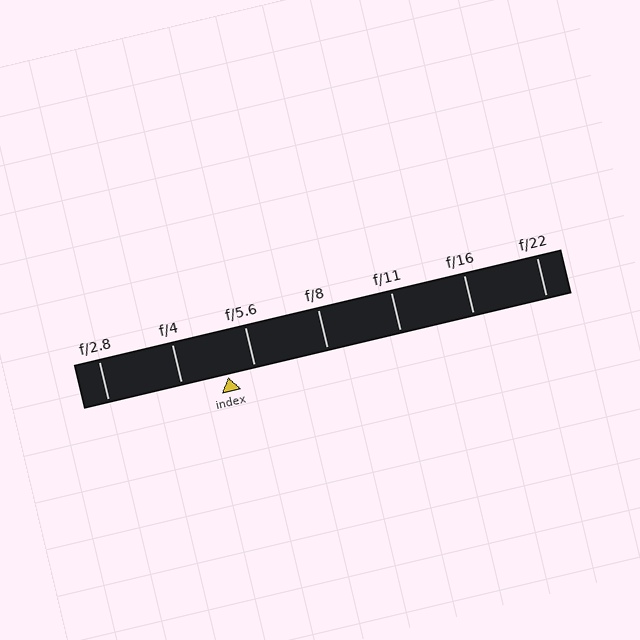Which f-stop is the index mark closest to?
The index mark is closest to f/5.6.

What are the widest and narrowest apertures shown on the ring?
The widest aperture shown is f/2.8 and the narrowest is f/22.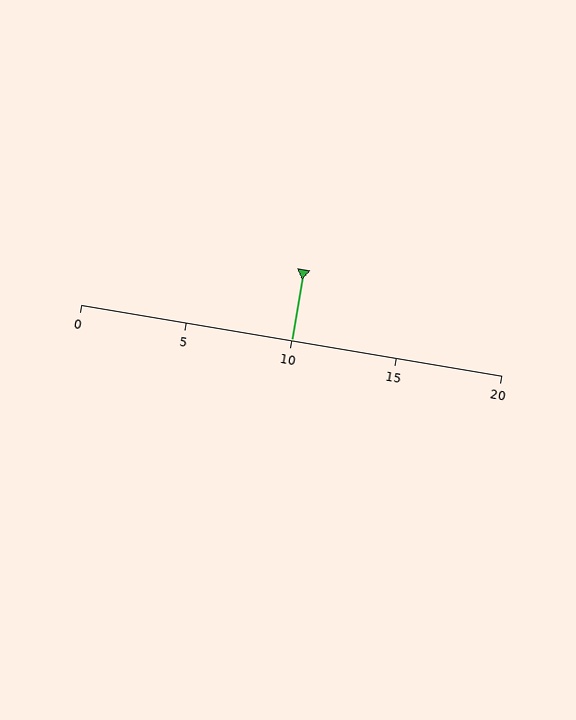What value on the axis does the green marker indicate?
The marker indicates approximately 10.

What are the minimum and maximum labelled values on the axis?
The axis runs from 0 to 20.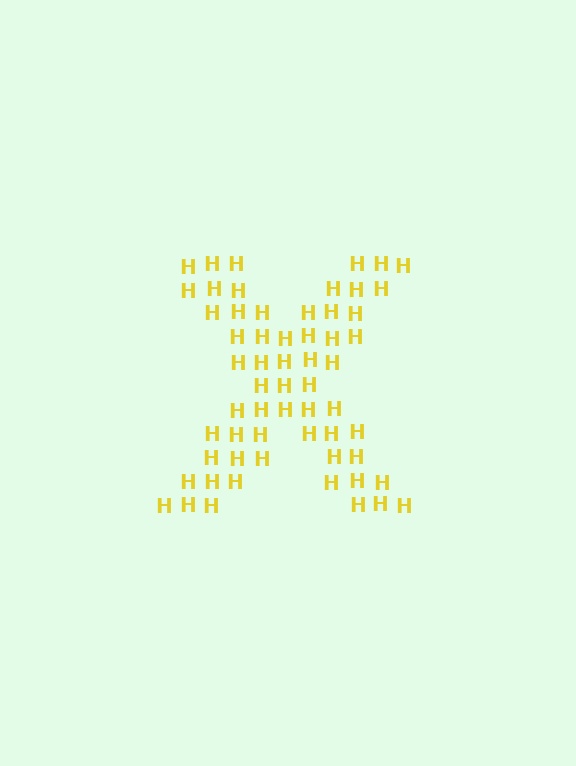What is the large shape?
The large shape is the letter X.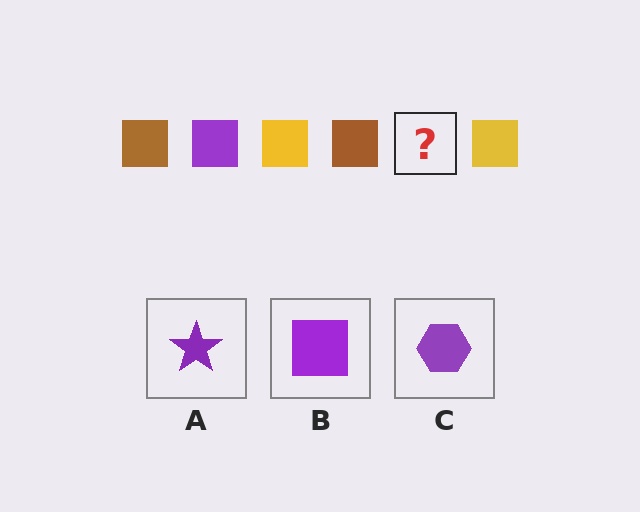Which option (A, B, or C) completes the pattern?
B.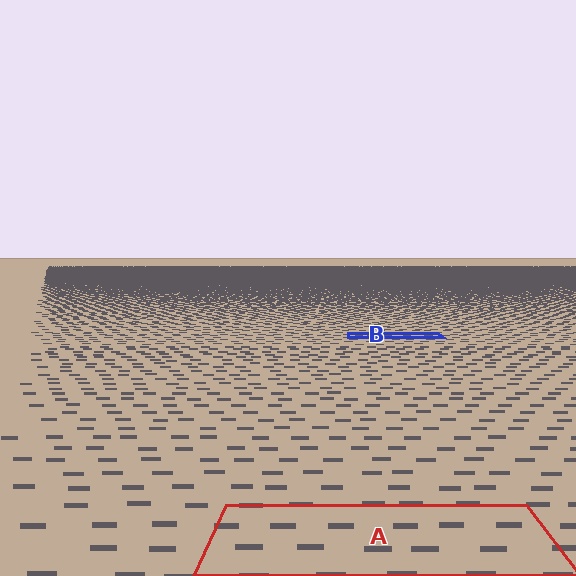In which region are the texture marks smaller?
The texture marks are smaller in region B, because it is farther away.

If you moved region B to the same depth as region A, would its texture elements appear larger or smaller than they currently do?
They would appear larger. At a closer depth, the same texture elements are projected at a bigger on-screen size.